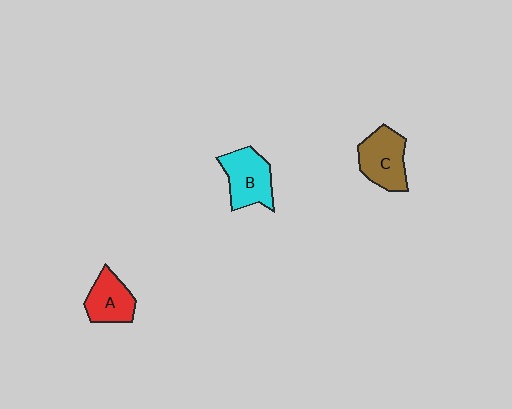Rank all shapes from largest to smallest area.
From largest to smallest: B (cyan), C (brown), A (red).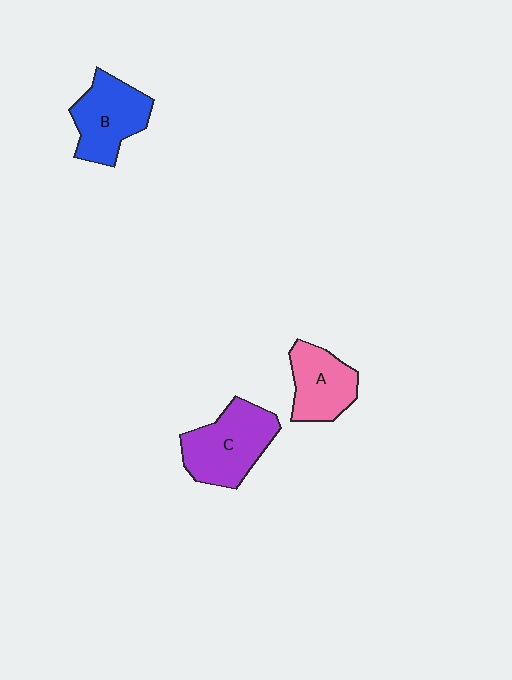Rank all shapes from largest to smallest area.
From largest to smallest: C (purple), B (blue), A (pink).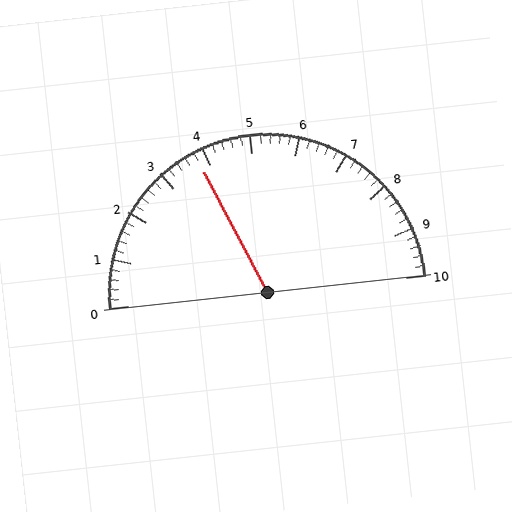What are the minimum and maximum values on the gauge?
The gauge ranges from 0 to 10.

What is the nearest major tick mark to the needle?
The nearest major tick mark is 4.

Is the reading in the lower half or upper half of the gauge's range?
The reading is in the lower half of the range (0 to 10).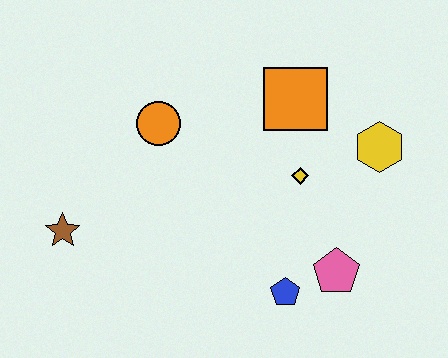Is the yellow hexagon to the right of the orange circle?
Yes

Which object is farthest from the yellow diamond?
The brown star is farthest from the yellow diamond.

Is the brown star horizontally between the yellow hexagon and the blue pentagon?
No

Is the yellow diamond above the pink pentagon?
Yes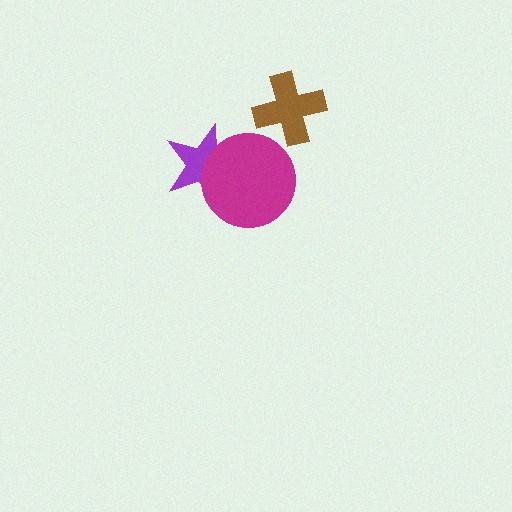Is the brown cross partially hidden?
No, no other shape covers it.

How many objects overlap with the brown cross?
0 objects overlap with the brown cross.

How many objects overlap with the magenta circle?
1 object overlaps with the magenta circle.